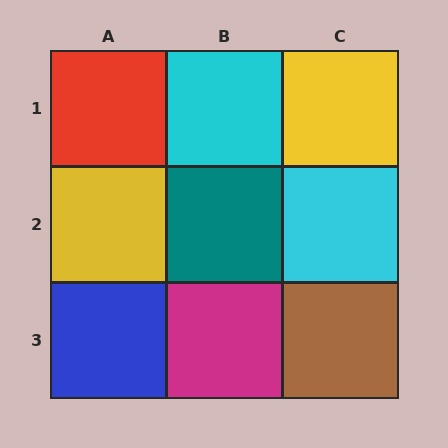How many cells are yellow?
2 cells are yellow.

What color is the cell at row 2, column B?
Teal.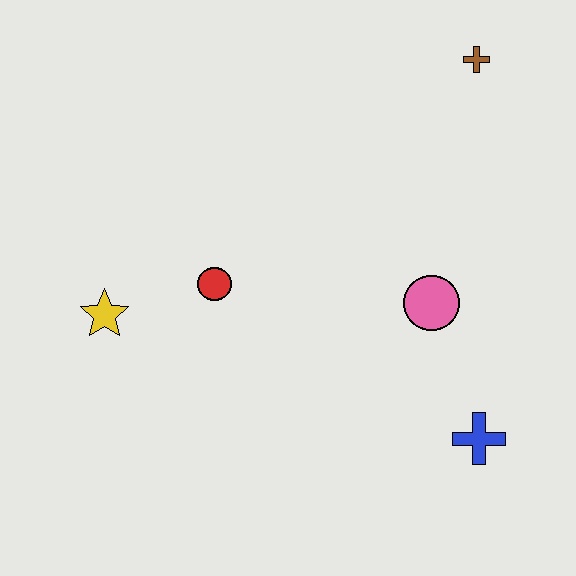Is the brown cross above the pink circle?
Yes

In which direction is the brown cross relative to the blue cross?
The brown cross is above the blue cross.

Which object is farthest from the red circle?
The brown cross is farthest from the red circle.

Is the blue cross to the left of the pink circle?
No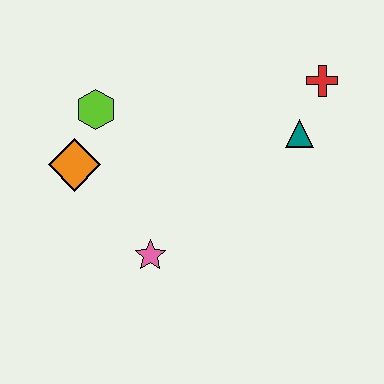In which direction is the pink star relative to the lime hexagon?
The pink star is below the lime hexagon.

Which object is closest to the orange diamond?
The lime hexagon is closest to the orange diamond.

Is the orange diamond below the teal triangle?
Yes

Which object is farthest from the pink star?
The red cross is farthest from the pink star.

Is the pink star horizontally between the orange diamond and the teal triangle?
Yes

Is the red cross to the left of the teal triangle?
No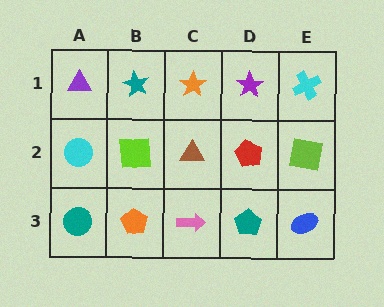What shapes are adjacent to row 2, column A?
A purple triangle (row 1, column A), a teal circle (row 3, column A), a lime square (row 2, column B).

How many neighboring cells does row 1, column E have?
2.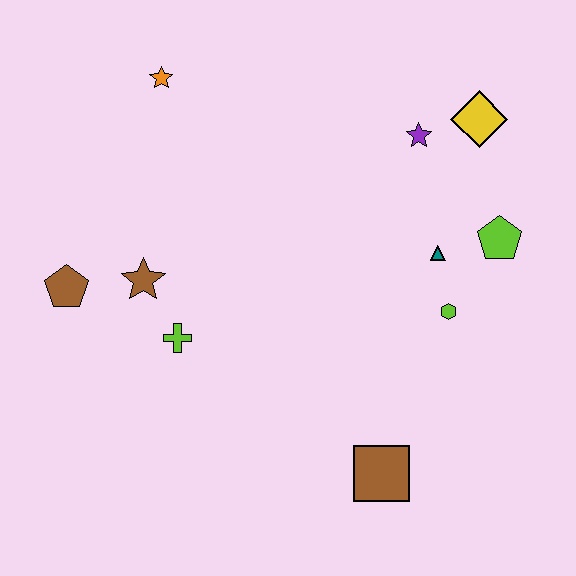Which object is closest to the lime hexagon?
The teal triangle is closest to the lime hexagon.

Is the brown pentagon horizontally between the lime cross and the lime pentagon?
No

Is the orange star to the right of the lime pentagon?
No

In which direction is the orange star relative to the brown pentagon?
The orange star is above the brown pentagon.